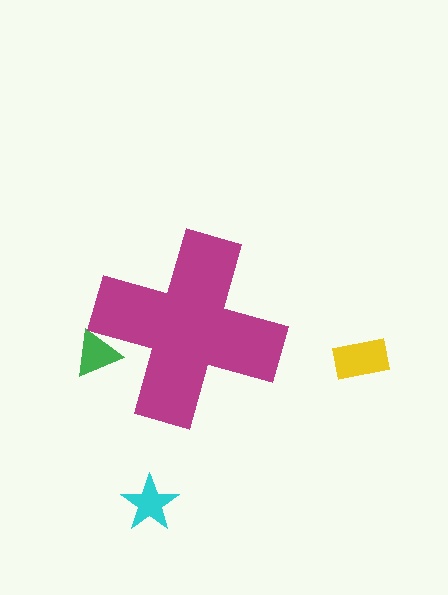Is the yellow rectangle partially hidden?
No, the yellow rectangle is fully visible.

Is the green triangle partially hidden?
Yes, the green triangle is partially hidden behind the magenta cross.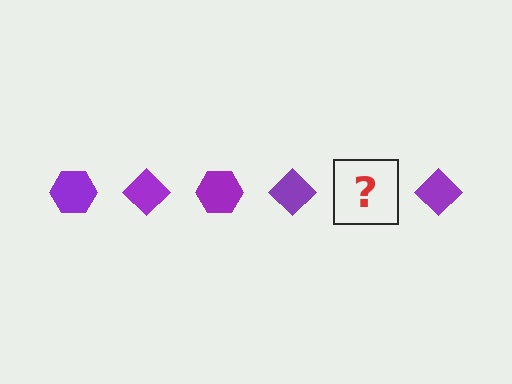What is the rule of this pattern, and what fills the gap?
The rule is that the pattern cycles through hexagon, diamond shapes in purple. The gap should be filled with a purple hexagon.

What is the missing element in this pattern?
The missing element is a purple hexagon.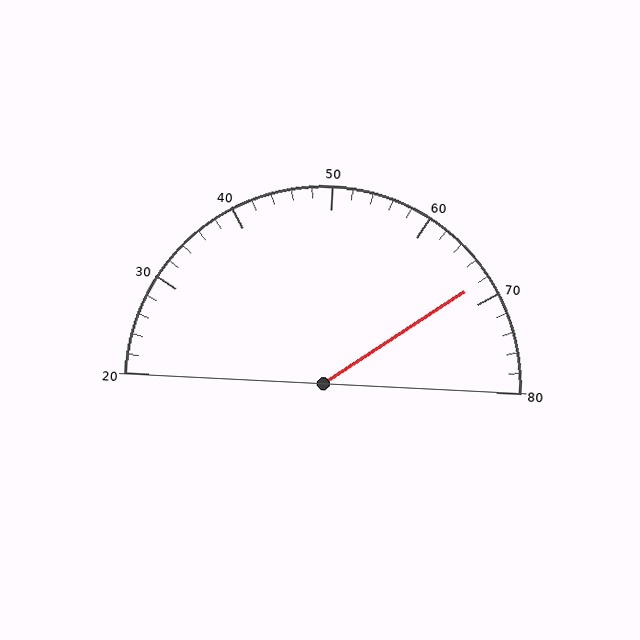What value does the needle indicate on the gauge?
The needle indicates approximately 68.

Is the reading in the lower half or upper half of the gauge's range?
The reading is in the upper half of the range (20 to 80).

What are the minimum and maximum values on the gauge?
The gauge ranges from 20 to 80.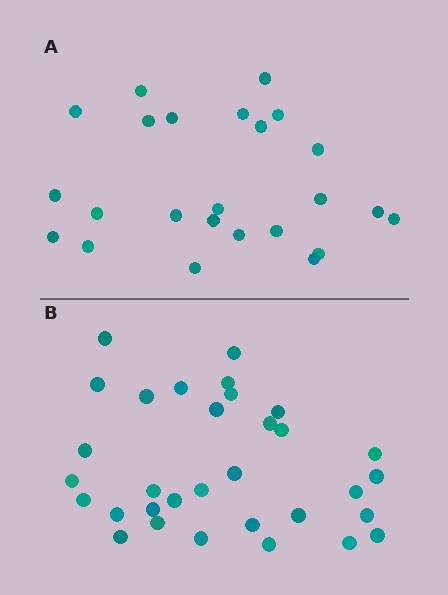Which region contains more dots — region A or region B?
Region B (the bottom region) has more dots.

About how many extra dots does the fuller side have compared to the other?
Region B has roughly 8 or so more dots than region A.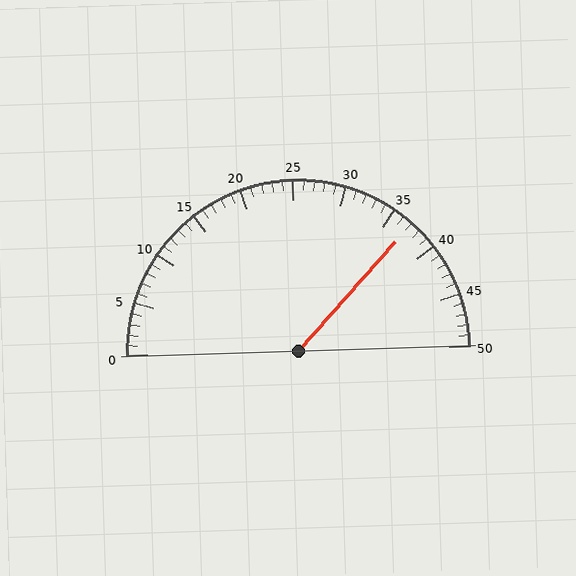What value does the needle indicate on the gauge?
The needle indicates approximately 37.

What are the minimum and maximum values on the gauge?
The gauge ranges from 0 to 50.